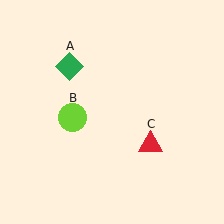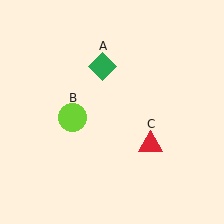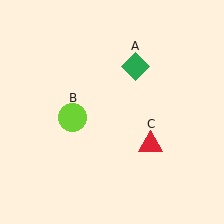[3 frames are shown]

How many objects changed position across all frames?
1 object changed position: green diamond (object A).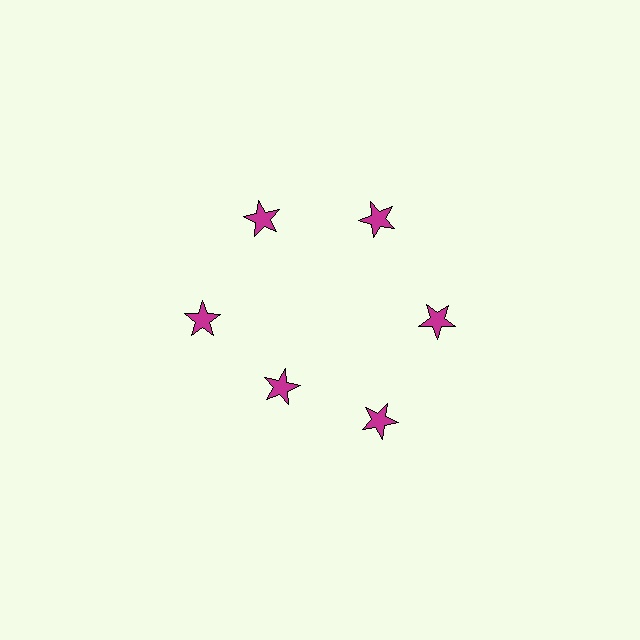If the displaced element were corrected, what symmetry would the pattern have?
It would have 6-fold rotational symmetry — the pattern would map onto itself every 60 degrees.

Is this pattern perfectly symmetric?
No. The 6 magenta stars are arranged in a ring, but one element near the 7 o'clock position is pulled inward toward the center, breaking the 6-fold rotational symmetry.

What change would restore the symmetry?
The symmetry would be restored by moving it outward, back onto the ring so that all 6 stars sit at equal angles and equal distance from the center.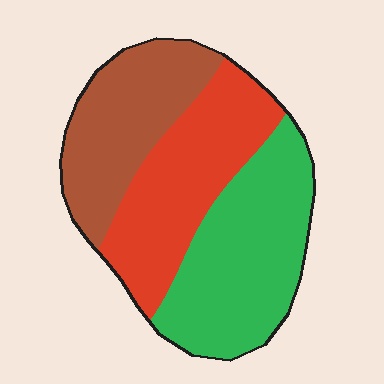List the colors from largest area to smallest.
From largest to smallest: green, red, brown.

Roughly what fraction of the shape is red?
Red takes up between a quarter and a half of the shape.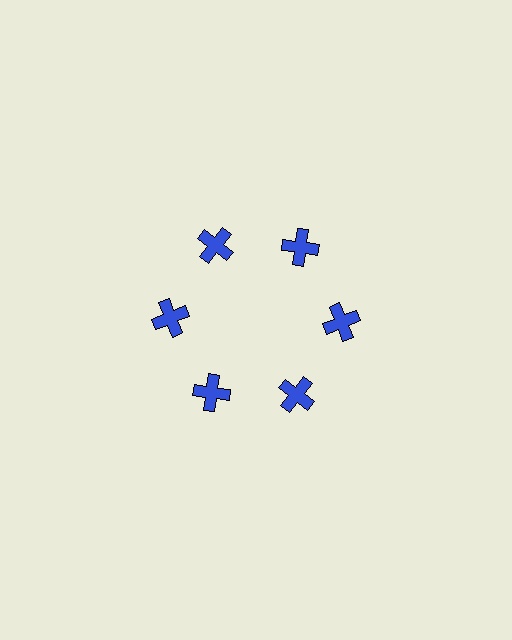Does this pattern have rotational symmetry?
Yes, this pattern has 6-fold rotational symmetry. It looks the same after rotating 60 degrees around the center.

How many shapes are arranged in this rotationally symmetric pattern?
There are 6 shapes, arranged in 6 groups of 1.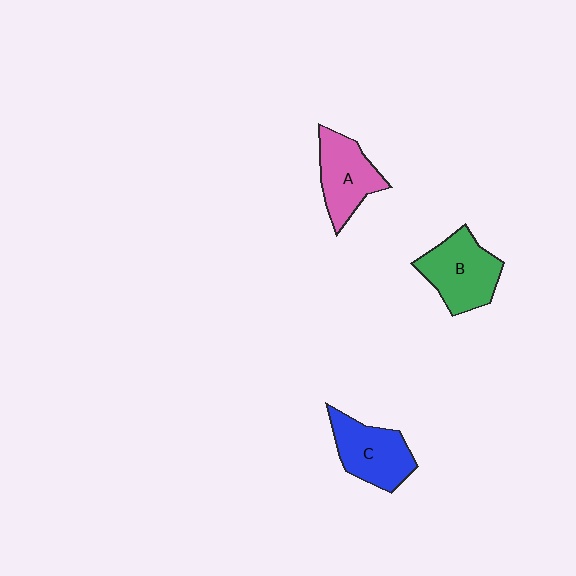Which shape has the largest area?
Shape B (green).